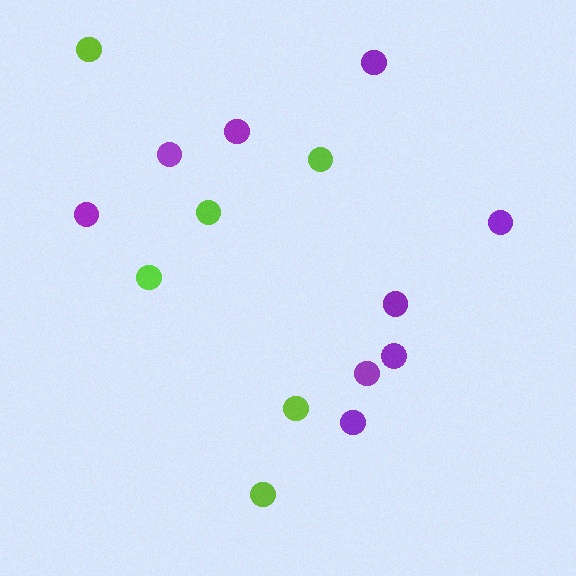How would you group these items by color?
There are 2 groups: one group of lime circles (6) and one group of purple circles (9).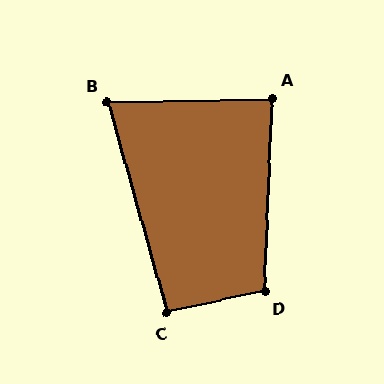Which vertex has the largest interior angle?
D, at approximately 104 degrees.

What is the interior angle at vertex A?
Approximately 86 degrees (approximately right).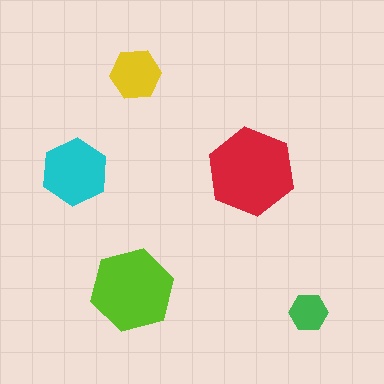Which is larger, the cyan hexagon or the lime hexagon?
The lime one.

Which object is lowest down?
The green hexagon is bottommost.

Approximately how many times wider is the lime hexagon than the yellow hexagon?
About 1.5 times wider.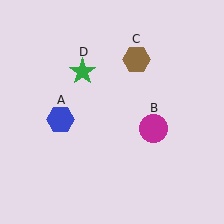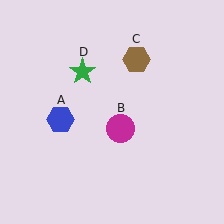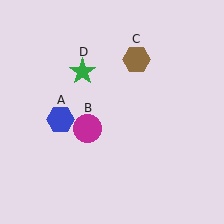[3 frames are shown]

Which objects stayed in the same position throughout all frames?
Blue hexagon (object A) and brown hexagon (object C) and green star (object D) remained stationary.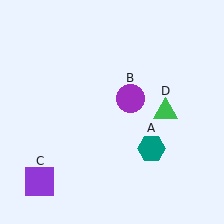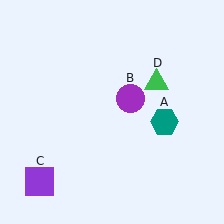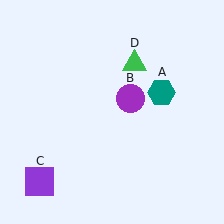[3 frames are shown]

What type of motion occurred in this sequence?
The teal hexagon (object A), green triangle (object D) rotated counterclockwise around the center of the scene.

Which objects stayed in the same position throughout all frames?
Purple circle (object B) and purple square (object C) remained stationary.